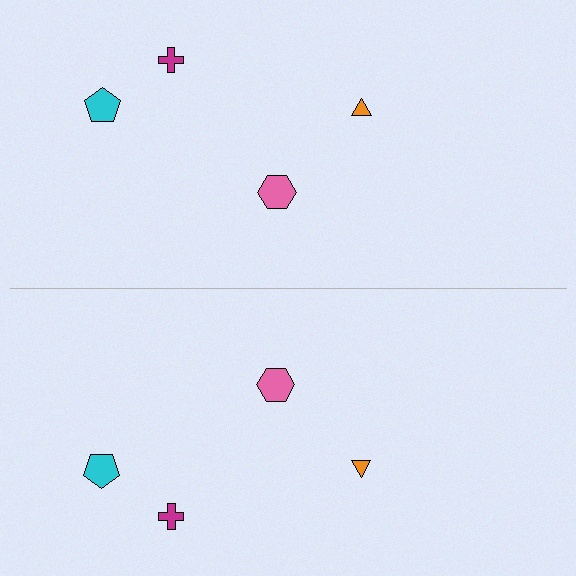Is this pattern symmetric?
Yes, this pattern has bilateral (reflection) symmetry.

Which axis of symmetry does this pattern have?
The pattern has a horizontal axis of symmetry running through the center of the image.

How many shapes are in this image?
There are 8 shapes in this image.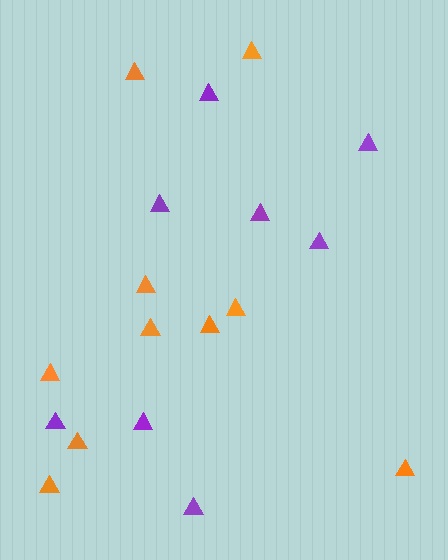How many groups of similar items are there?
There are 2 groups: one group of orange triangles (10) and one group of purple triangles (8).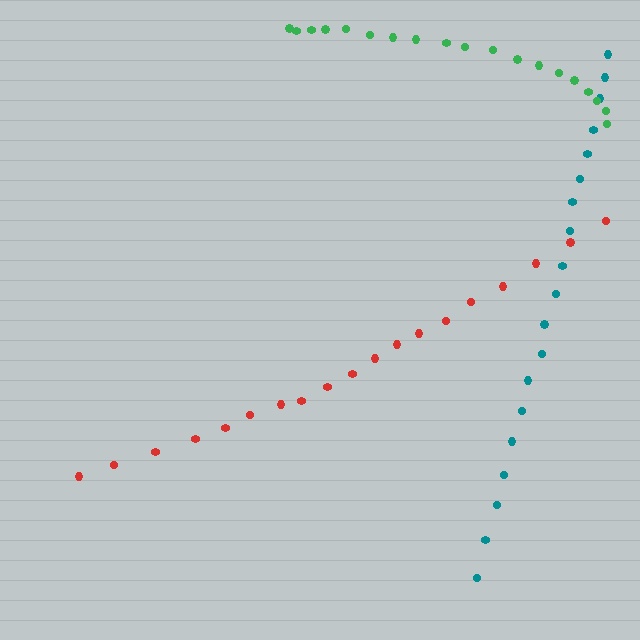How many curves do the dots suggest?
There are 3 distinct paths.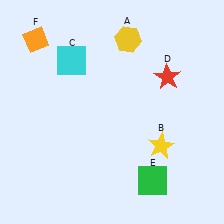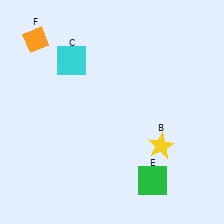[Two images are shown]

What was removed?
The yellow hexagon (A), the red star (D) were removed in Image 2.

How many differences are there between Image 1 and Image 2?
There are 2 differences between the two images.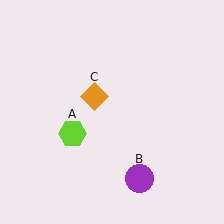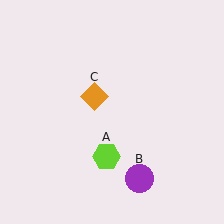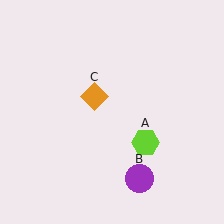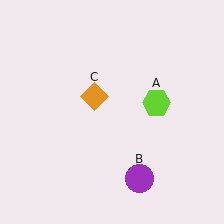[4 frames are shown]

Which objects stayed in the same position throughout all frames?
Purple circle (object B) and orange diamond (object C) remained stationary.